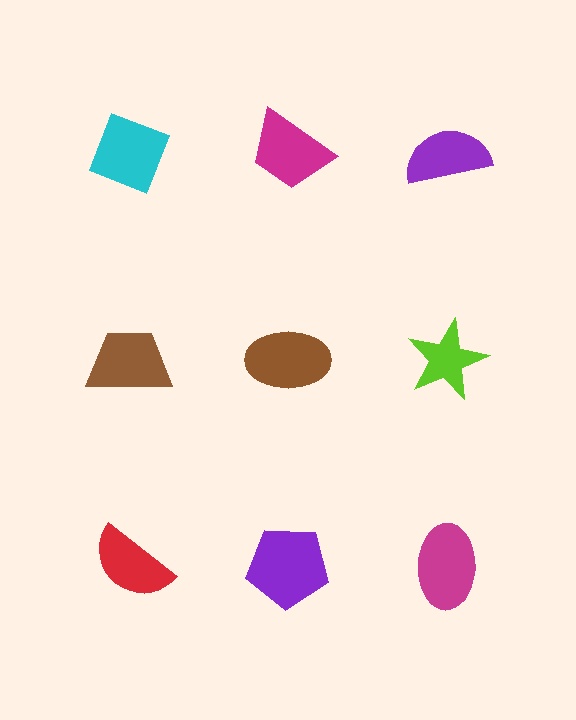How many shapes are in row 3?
3 shapes.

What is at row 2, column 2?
A brown ellipse.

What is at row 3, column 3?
A magenta ellipse.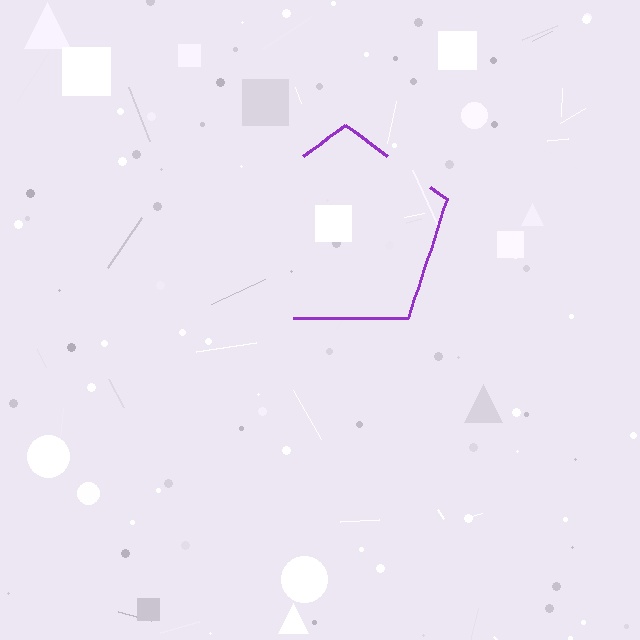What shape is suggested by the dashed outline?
The dashed outline suggests a pentagon.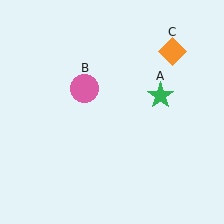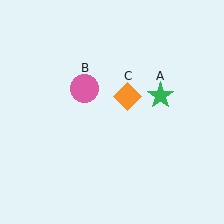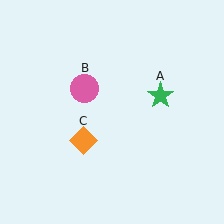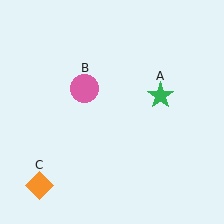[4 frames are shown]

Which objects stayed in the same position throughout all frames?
Green star (object A) and pink circle (object B) remained stationary.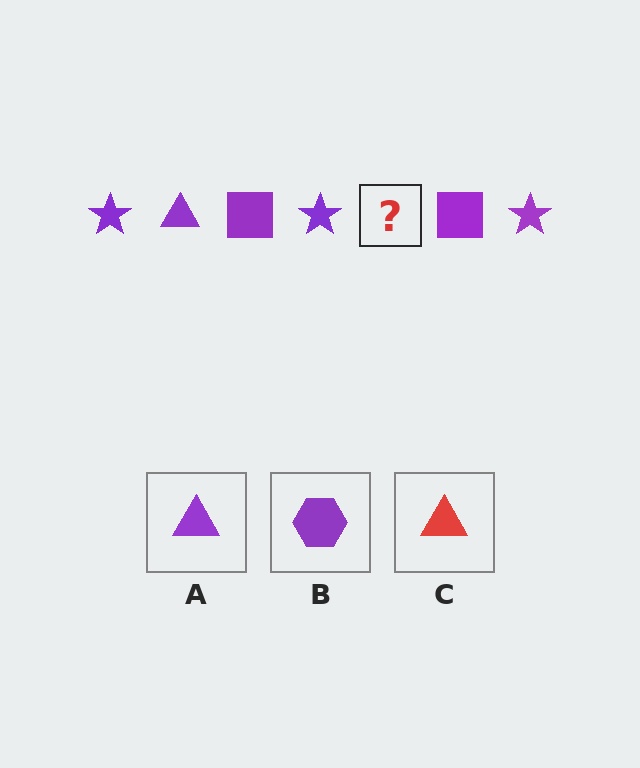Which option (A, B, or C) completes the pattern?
A.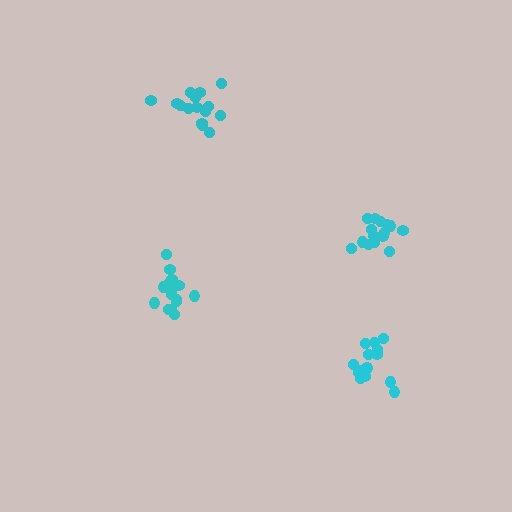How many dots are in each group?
Group 1: 15 dots, Group 2: 15 dots, Group 3: 16 dots, Group 4: 14 dots (60 total).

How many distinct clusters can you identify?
There are 4 distinct clusters.